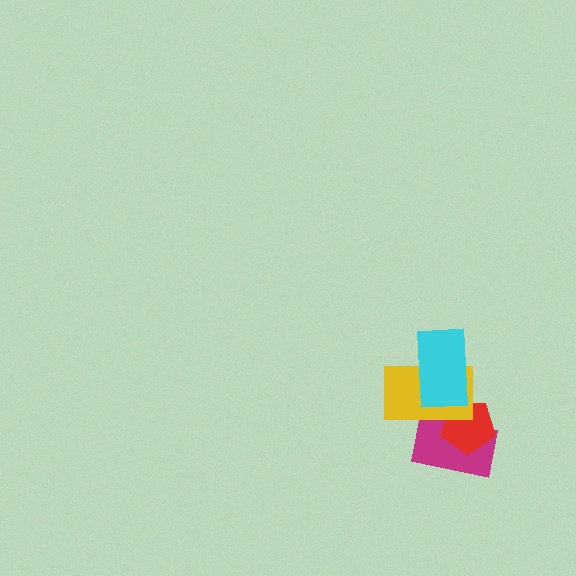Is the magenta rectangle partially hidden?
Yes, it is partially covered by another shape.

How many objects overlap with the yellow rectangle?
3 objects overlap with the yellow rectangle.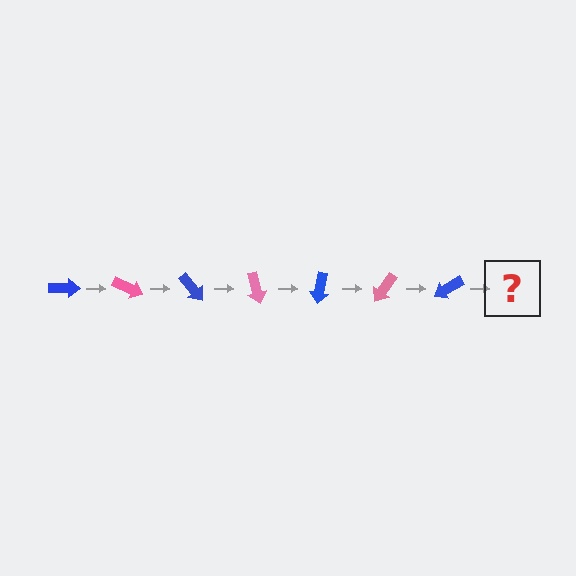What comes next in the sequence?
The next element should be a pink arrow, rotated 175 degrees from the start.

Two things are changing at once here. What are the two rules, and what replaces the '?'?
The two rules are that it rotates 25 degrees each step and the color cycles through blue and pink. The '?' should be a pink arrow, rotated 175 degrees from the start.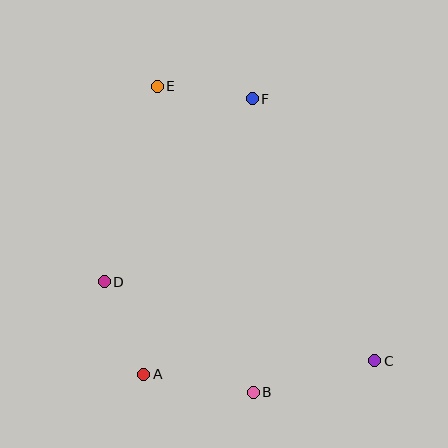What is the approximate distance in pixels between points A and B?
The distance between A and B is approximately 111 pixels.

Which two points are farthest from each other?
Points C and E are farthest from each other.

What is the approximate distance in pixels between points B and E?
The distance between B and E is approximately 321 pixels.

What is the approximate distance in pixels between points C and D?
The distance between C and D is approximately 282 pixels.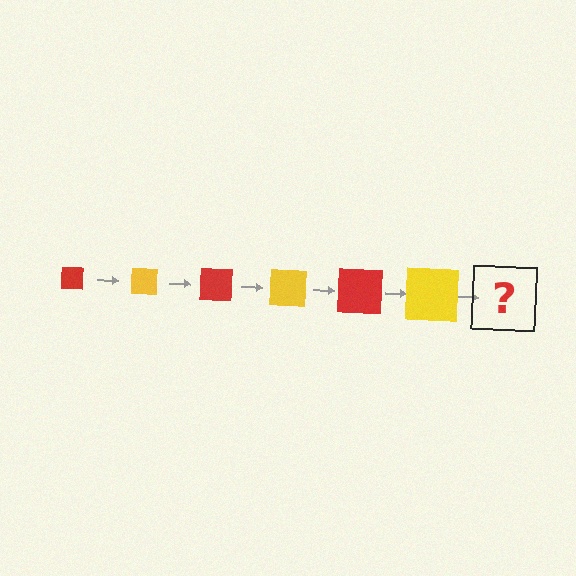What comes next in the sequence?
The next element should be a red square, larger than the previous one.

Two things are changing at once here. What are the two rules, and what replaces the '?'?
The two rules are that the square grows larger each step and the color cycles through red and yellow. The '?' should be a red square, larger than the previous one.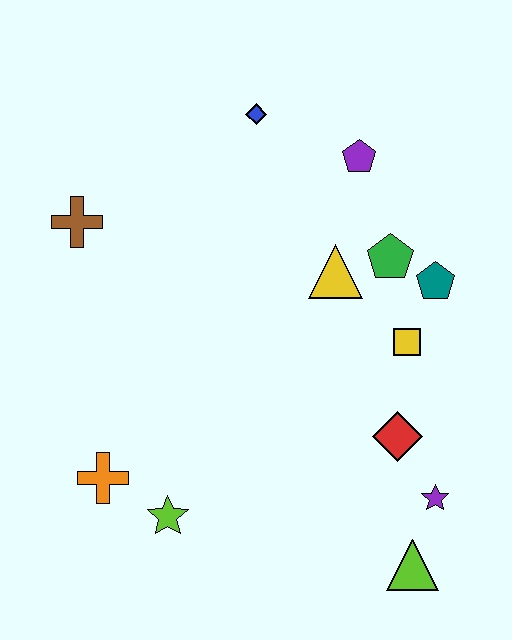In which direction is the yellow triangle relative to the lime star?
The yellow triangle is above the lime star.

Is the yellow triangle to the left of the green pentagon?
Yes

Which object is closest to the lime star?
The orange cross is closest to the lime star.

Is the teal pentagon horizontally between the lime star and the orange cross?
No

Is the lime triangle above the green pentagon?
No